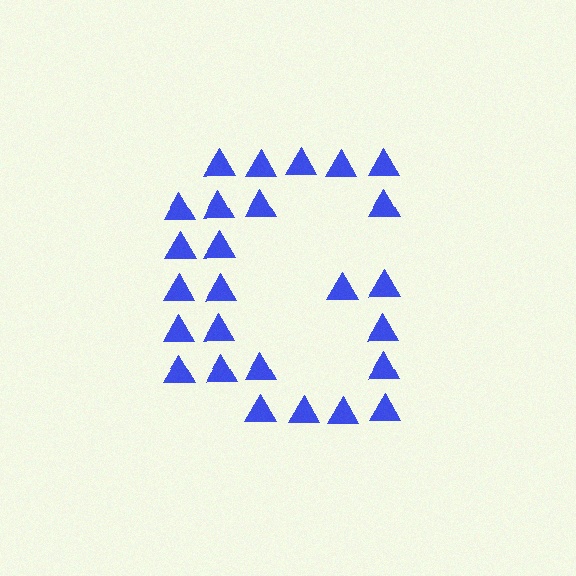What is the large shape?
The large shape is the letter G.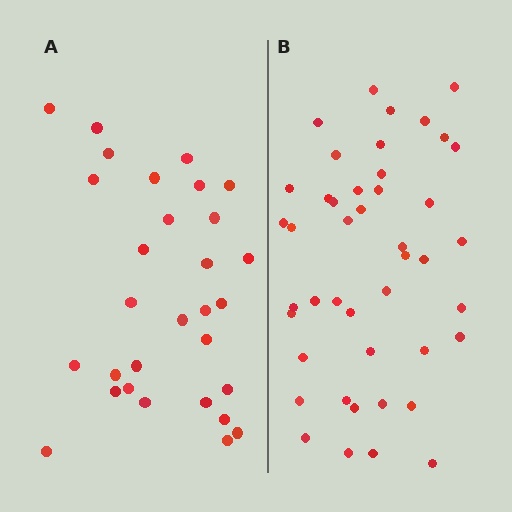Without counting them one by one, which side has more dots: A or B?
Region B (the right region) has more dots.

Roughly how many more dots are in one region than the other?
Region B has approximately 15 more dots than region A.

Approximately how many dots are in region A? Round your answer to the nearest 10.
About 30 dots.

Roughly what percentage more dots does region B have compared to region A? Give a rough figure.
About 45% more.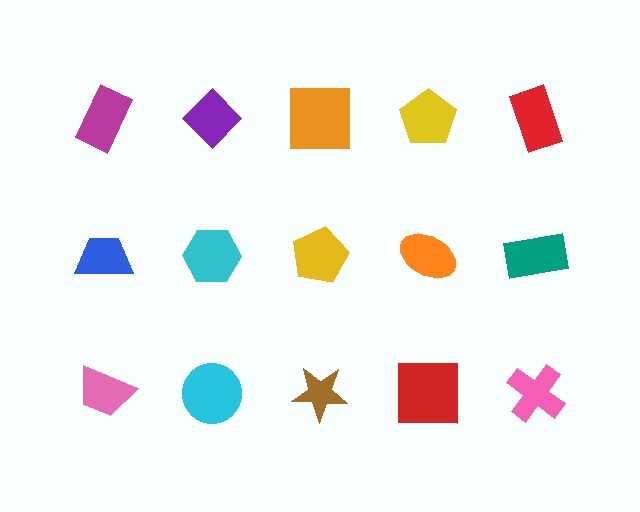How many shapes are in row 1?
5 shapes.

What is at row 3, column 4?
A red square.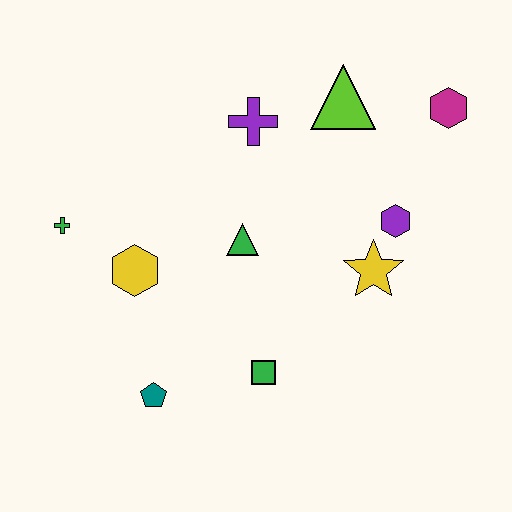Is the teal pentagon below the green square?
Yes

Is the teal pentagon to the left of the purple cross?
Yes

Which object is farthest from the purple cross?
The teal pentagon is farthest from the purple cross.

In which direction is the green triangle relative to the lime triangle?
The green triangle is below the lime triangle.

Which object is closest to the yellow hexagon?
The green cross is closest to the yellow hexagon.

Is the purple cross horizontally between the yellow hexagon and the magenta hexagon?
Yes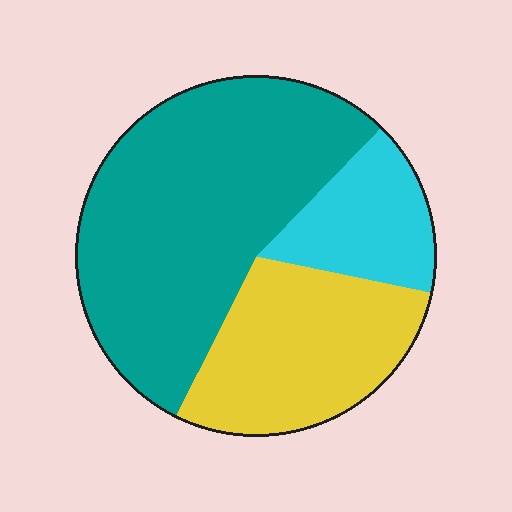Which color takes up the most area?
Teal, at roughly 55%.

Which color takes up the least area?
Cyan, at roughly 15%.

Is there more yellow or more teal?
Teal.